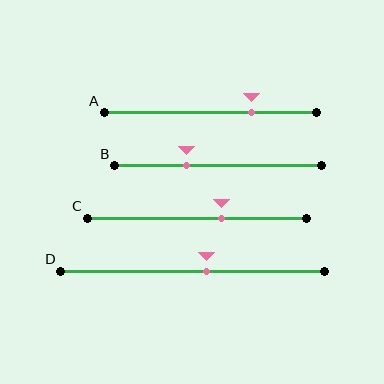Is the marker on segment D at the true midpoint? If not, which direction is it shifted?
No, the marker on segment D is shifted to the right by about 6% of the segment length.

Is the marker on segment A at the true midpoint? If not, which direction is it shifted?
No, the marker on segment A is shifted to the right by about 20% of the segment length.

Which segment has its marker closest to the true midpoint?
Segment D has its marker closest to the true midpoint.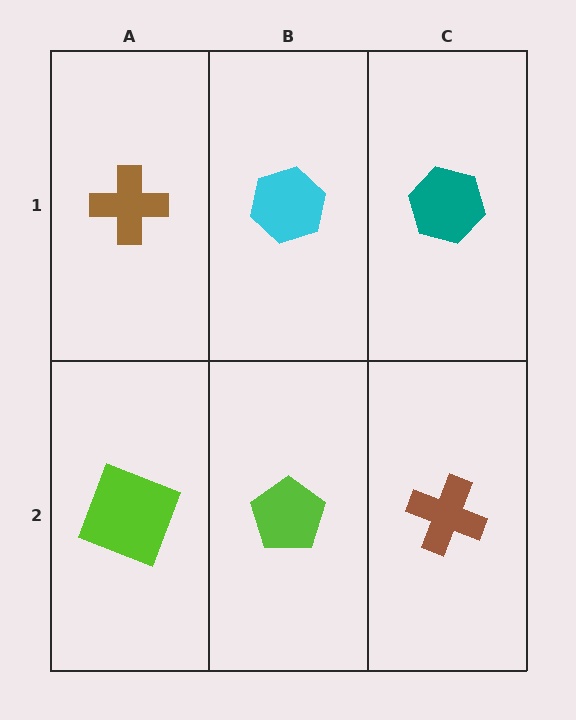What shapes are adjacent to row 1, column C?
A brown cross (row 2, column C), a cyan hexagon (row 1, column B).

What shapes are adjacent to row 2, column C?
A teal hexagon (row 1, column C), a lime pentagon (row 2, column B).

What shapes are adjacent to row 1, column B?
A lime pentagon (row 2, column B), a brown cross (row 1, column A), a teal hexagon (row 1, column C).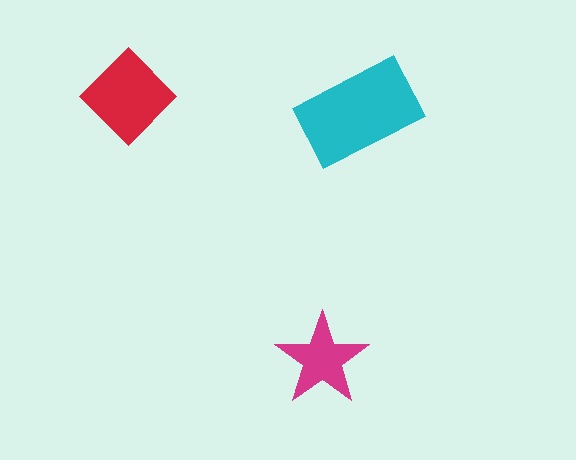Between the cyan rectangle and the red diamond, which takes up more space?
The cyan rectangle.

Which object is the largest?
The cyan rectangle.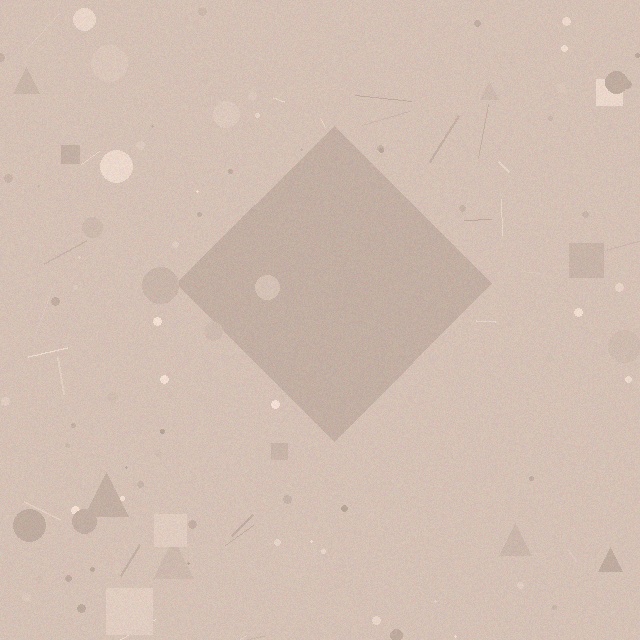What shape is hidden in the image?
A diamond is hidden in the image.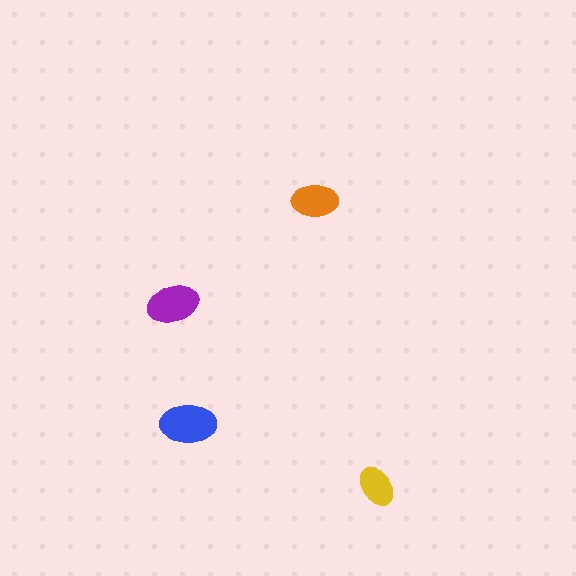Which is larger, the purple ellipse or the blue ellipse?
The blue one.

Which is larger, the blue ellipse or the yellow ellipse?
The blue one.